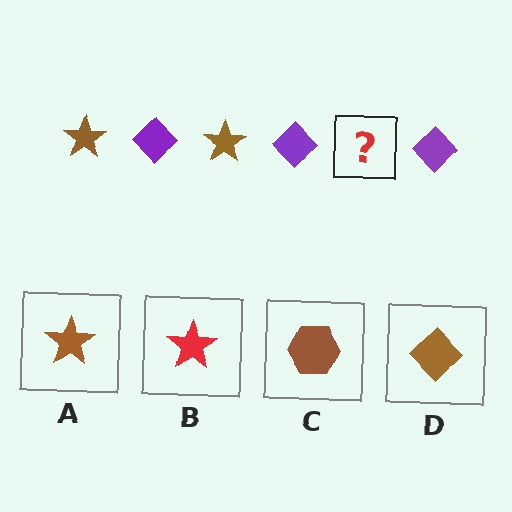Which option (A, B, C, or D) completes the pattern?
A.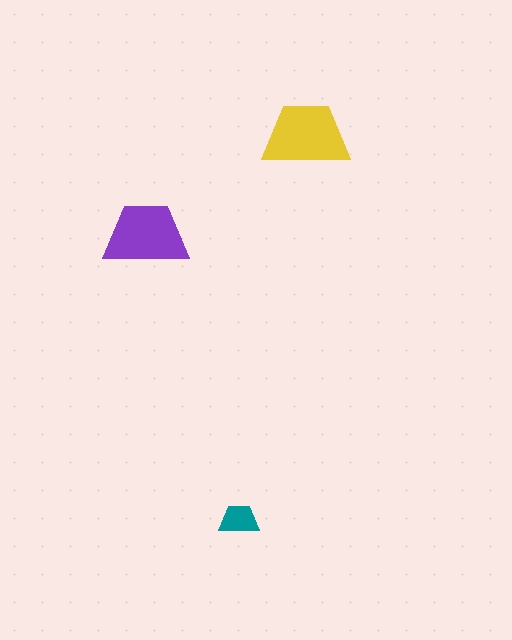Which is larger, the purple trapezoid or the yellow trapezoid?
The yellow one.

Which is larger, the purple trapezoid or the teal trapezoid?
The purple one.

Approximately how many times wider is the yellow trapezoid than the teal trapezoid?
About 2 times wider.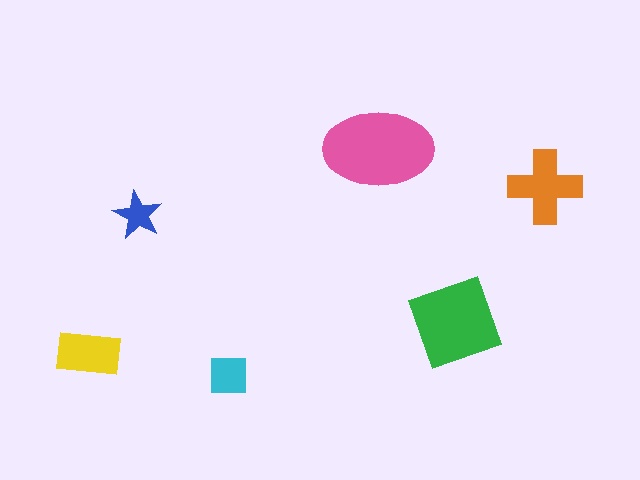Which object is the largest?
The pink ellipse.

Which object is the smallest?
The blue star.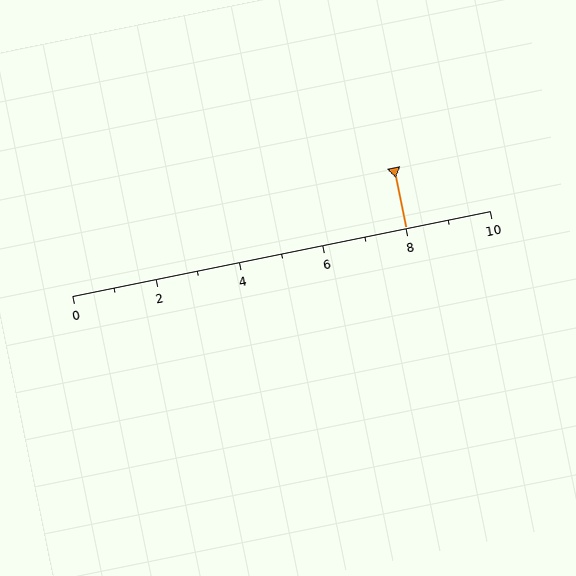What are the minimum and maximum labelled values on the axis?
The axis runs from 0 to 10.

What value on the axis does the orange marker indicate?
The marker indicates approximately 8.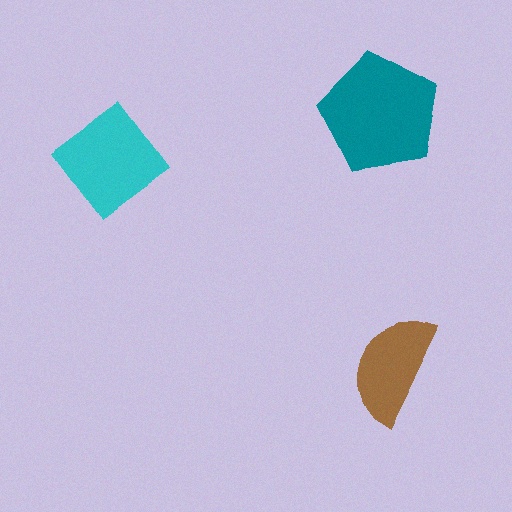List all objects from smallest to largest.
The brown semicircle, the cyan diamond, the teal pentagon.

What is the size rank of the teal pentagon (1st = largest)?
1st.